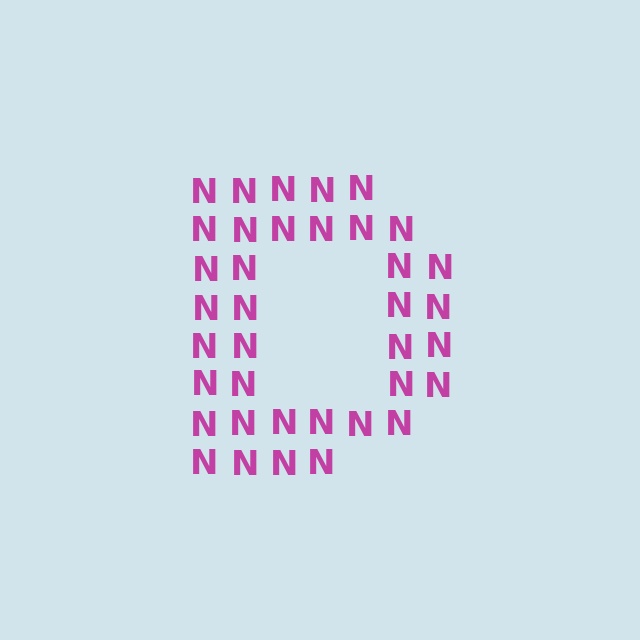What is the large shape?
The large shape is the letter D.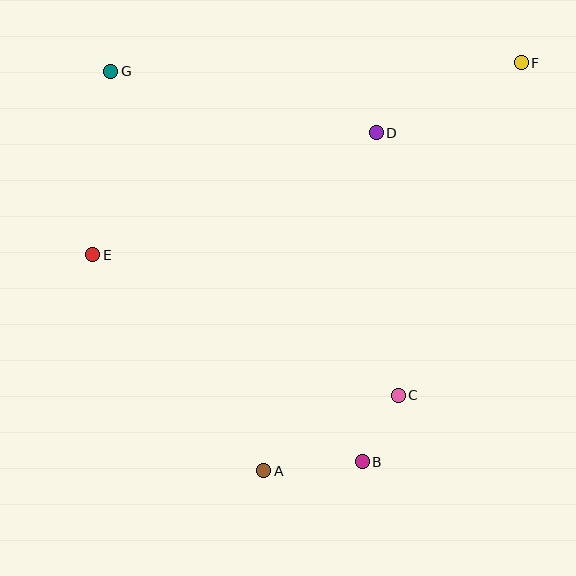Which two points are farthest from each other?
Points A and F are farthest from each other.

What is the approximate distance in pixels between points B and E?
The distance between B and E is approximately 340 pixels.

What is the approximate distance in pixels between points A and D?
The distance between A and D is approximately 357 pixels.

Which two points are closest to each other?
Points B and C are closest to each other.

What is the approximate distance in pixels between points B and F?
The distance between B and F is approximately 430 pixels.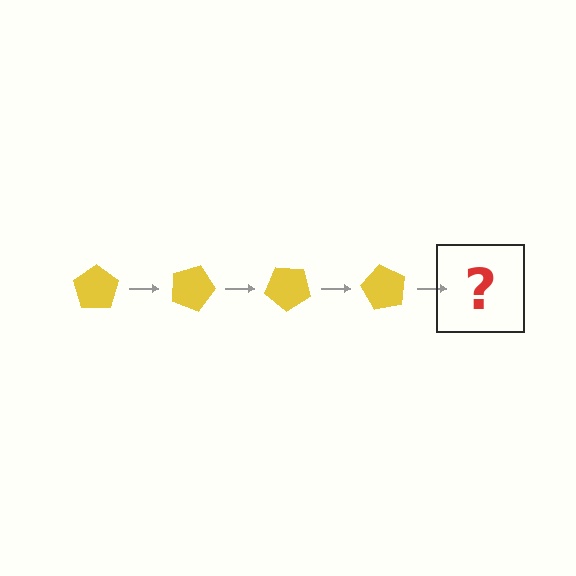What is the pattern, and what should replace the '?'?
The pattern is that the pentagon rotates 20 degrees each step. The '?' should be a yellow pentagon rotated 80 degrees.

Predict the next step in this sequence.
The next step is a yellow pentagon rotated 80 degrees.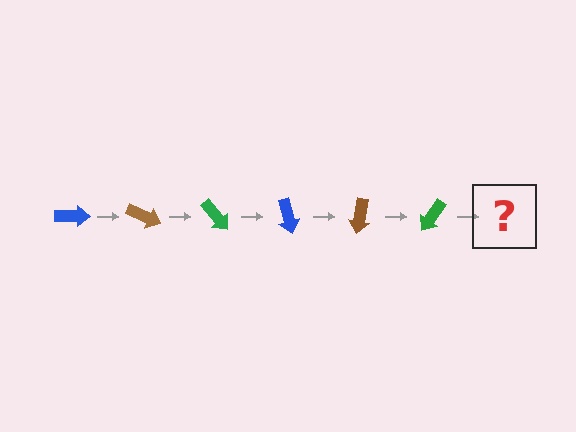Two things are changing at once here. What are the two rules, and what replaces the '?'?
The two rules are that it rotates 25 degrees each step and the color cycles through blue, brown, and green. The '?' should be a blue arrow, rotated 150 degrees from the start.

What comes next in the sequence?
The next element should be a blue arrow, rotated 150 degrees from the start.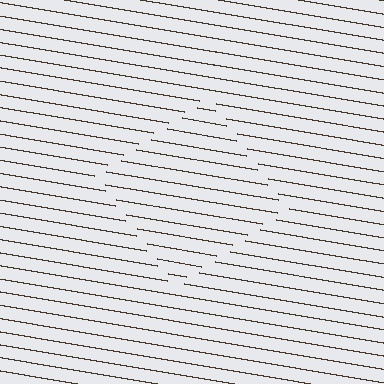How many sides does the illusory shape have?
4 sides — the line-ends trace a square.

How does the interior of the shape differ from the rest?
The interior of the shape contains the same grating, shifted by half a period — the contour is defined by the phase discontinuity where line-ends from the inner and outer gratings abut.